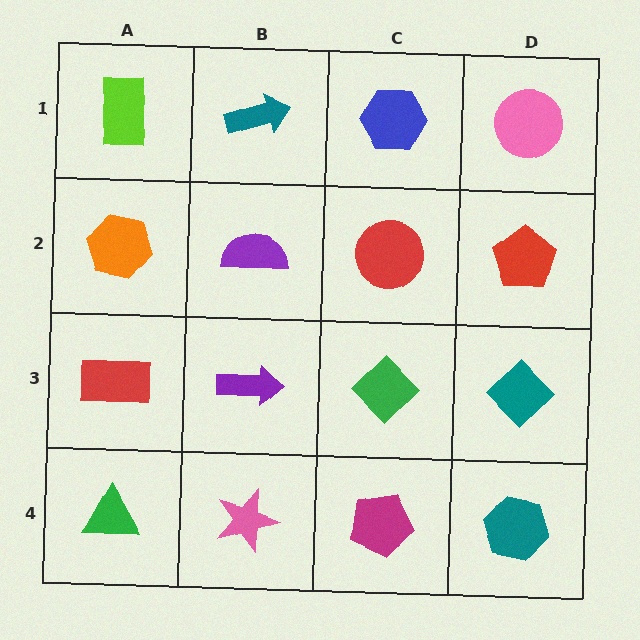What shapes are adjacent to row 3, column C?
A red circle (row 2, column C), a magenta pentagon (row 4, column C), a purple arrow (row 3, column B), a teal diamond (row 3, column D).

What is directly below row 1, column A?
An orange hexagon.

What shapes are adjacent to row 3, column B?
A purple semicircle (row 2, column B), a pink star (row 4, column B), a red rectangle (row 3, column A), a green diamond (row 3, column C).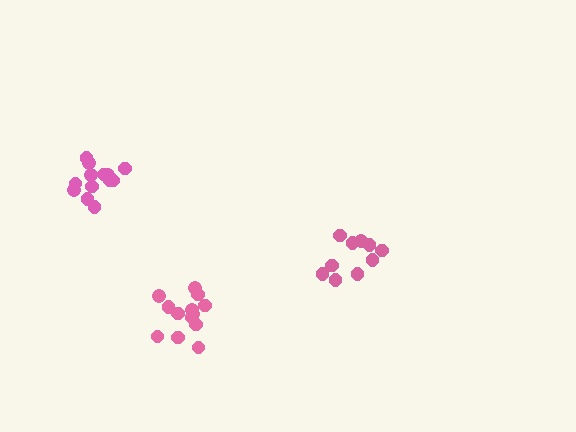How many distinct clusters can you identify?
There are 3 distinct clusters.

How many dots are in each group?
Group 1: 13 dots, Group 2: 10 dots, Group 3: 14 dots (37 total).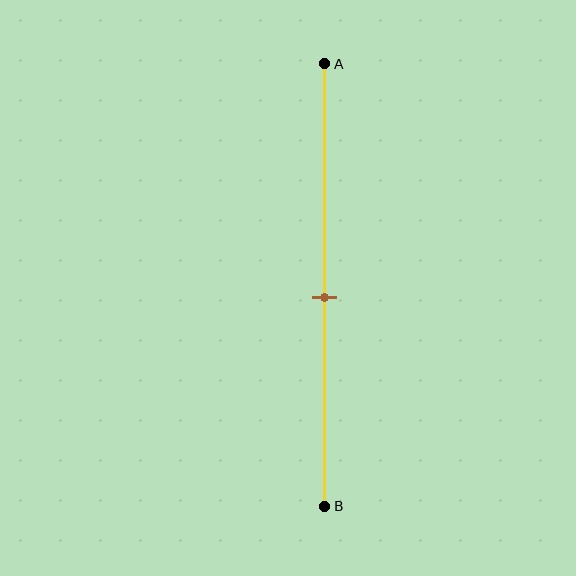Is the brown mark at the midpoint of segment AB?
Yes, the mark is approximately at the midpoint.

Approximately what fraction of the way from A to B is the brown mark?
The brown mark is approximately 55% of the way from A to B.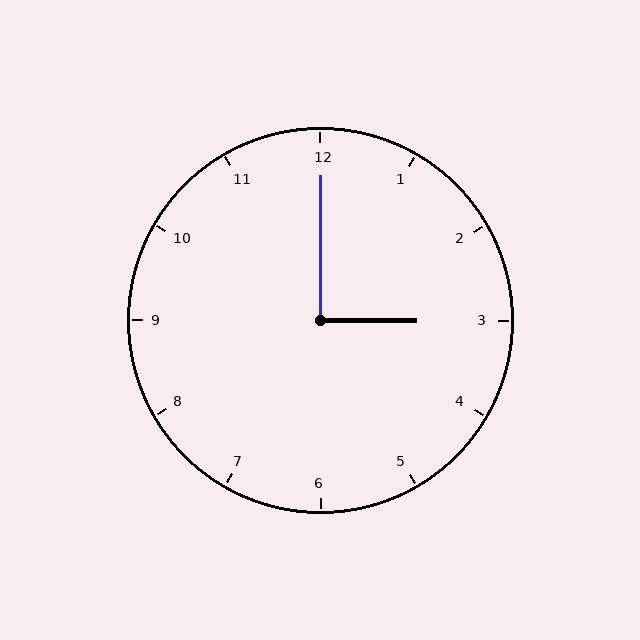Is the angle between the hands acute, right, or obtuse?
It is right.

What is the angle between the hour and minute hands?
Approximately 90 degrees.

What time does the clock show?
3:00.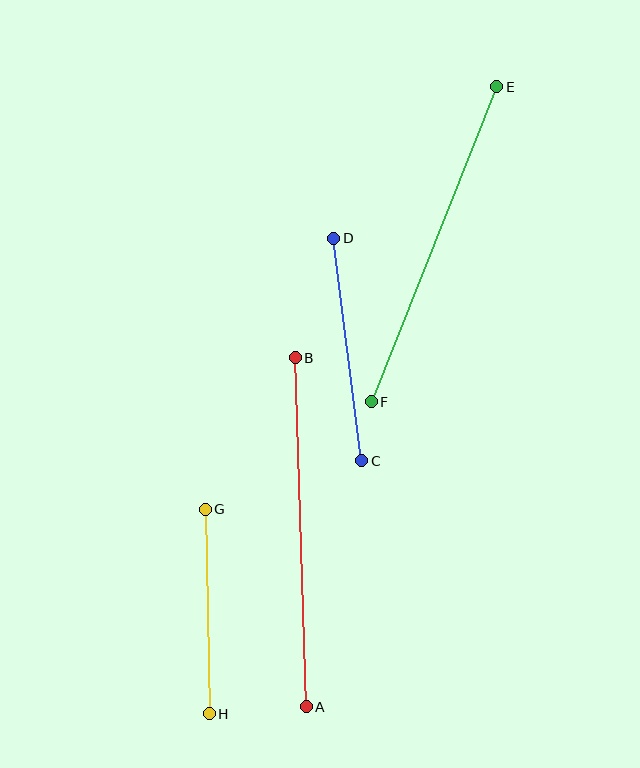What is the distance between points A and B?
The distance is approximately 349 pixels.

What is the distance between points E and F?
The distance is approximately 339 pixels.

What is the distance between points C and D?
The distance is approximately 224 pixels.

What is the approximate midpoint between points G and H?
The midpoint is at approximately (207, 611) pixels.